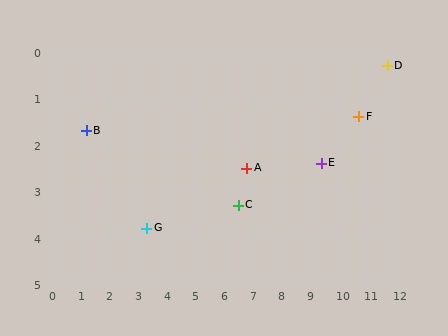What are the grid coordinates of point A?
Point A is at approximately (6.8, 2.5).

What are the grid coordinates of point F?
Point F is at approximately (10.7, 1.4).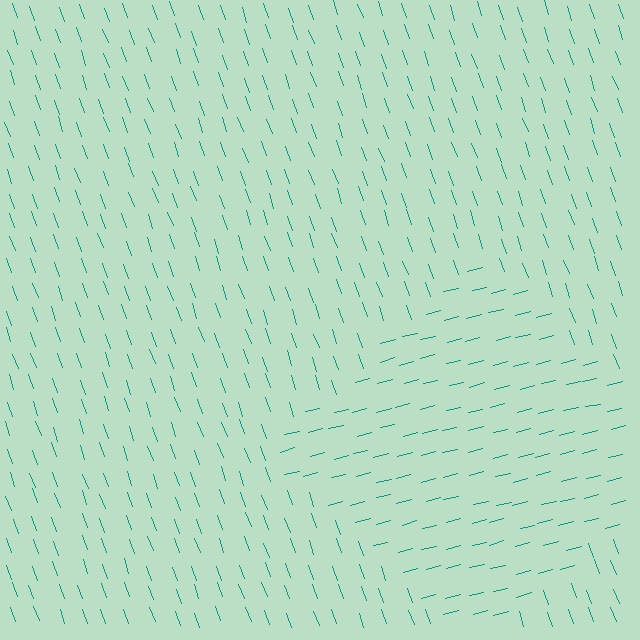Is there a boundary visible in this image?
Yes, there is a texture boundary formed by a change in line orientation.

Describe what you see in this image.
The image is filled with small teal line segments. A diamond region in the image has lines oriented differently from the surrounding lines, creating a visible texture boundary.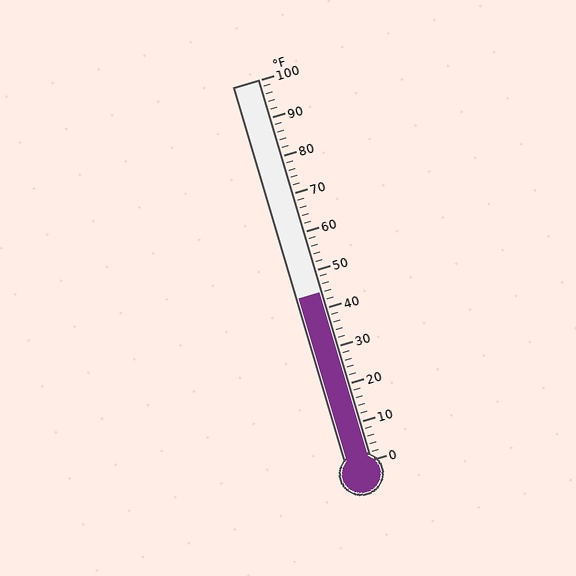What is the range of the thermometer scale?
The thermometer scale ranges from 0°F to 100°F.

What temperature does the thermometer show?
The thermometer shows approximately 44°F.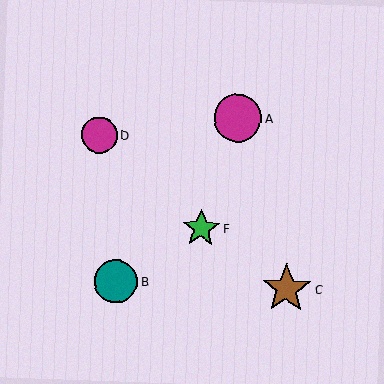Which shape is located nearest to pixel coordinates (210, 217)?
The green star (labeled F) at (201, 228) is nearest to that location.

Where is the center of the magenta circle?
The center of the magenta circle is at (238, 118).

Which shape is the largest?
The brown star (labeled C) is the largest.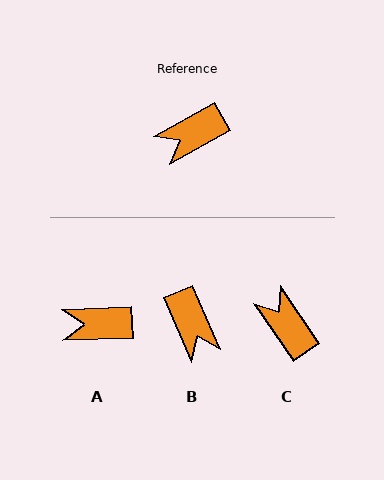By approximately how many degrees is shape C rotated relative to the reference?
Approximately 85 degrees clockwise.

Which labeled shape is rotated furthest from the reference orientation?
C, about 85 degrees away.